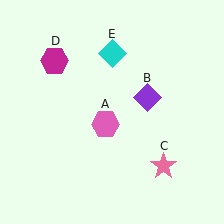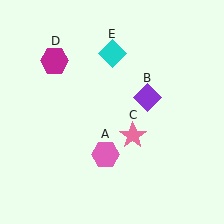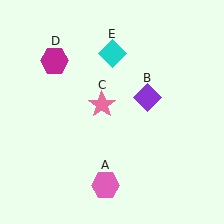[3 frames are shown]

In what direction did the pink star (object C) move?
The pink star (object C) moved up and to the left.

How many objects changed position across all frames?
2 objects changed position: pink hexagon (object A), pink star (object C).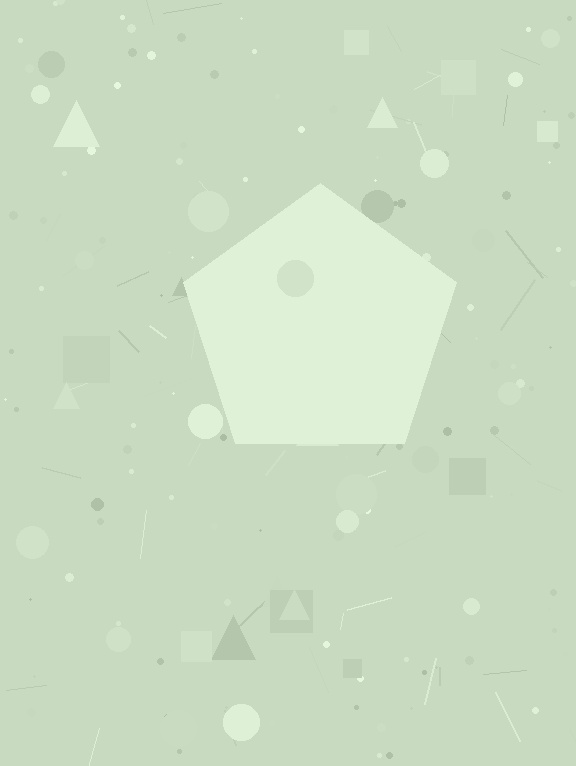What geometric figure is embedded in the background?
A pentagon is embedded in the background.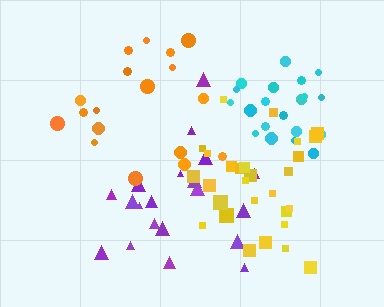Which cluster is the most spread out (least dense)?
Purple.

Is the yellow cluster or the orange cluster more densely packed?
Yellow.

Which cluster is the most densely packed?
Cyan.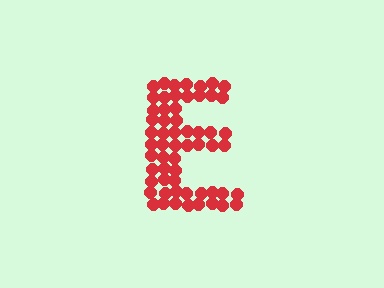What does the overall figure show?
The overall figure shows the letter E.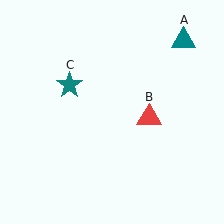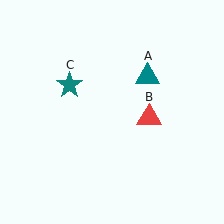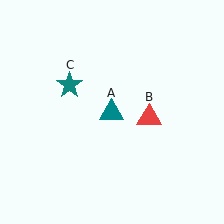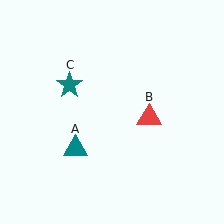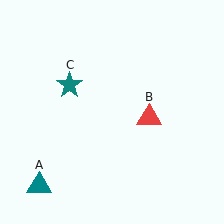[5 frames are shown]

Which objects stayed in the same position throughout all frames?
Red triangle (object B) and teal star (object C) remained stationary.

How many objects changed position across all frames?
1 object changed position: teal triangle (object A).